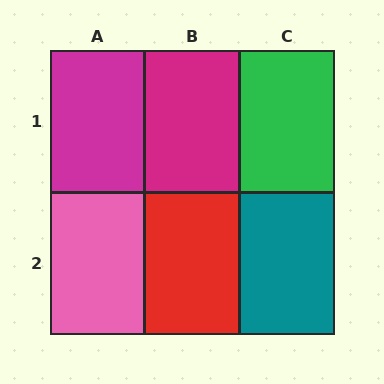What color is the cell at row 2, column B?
Red.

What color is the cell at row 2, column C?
Teal.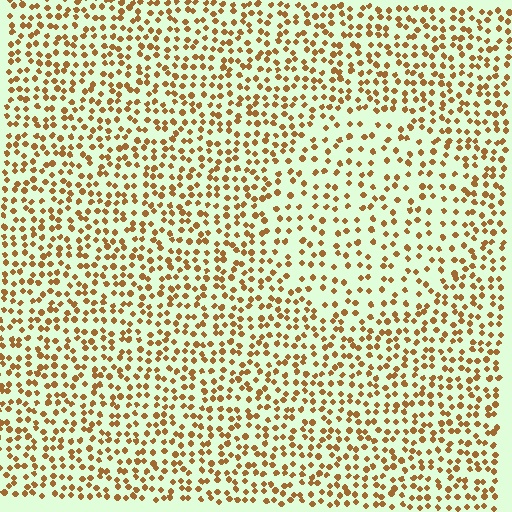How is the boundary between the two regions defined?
The boundary is defined by a change in element density (approximately 1.6x ratio). All elements are the same color, size, and shape.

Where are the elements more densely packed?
The elements are more densely packed outside the circle boundary.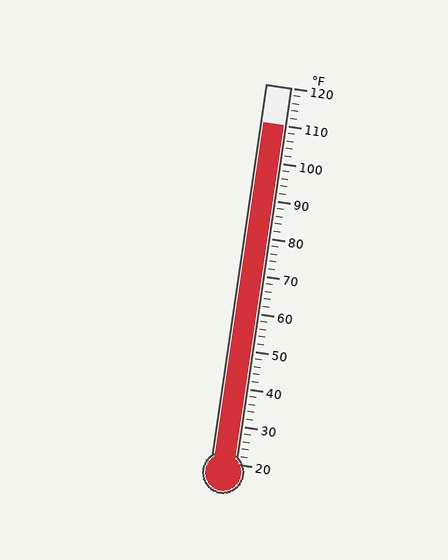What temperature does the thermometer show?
The thermometer shows approximately 110°F.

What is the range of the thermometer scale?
The thermometer scale ranges from 20°F to 120°F.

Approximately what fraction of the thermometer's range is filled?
The thermometer is filled to approximately 90% of its range.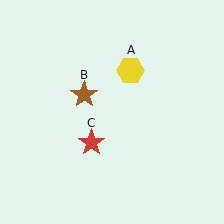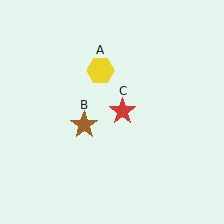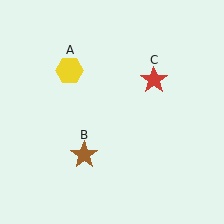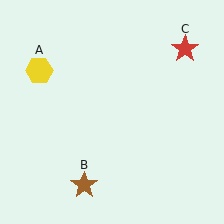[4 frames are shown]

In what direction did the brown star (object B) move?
The brown star (object B) moved down.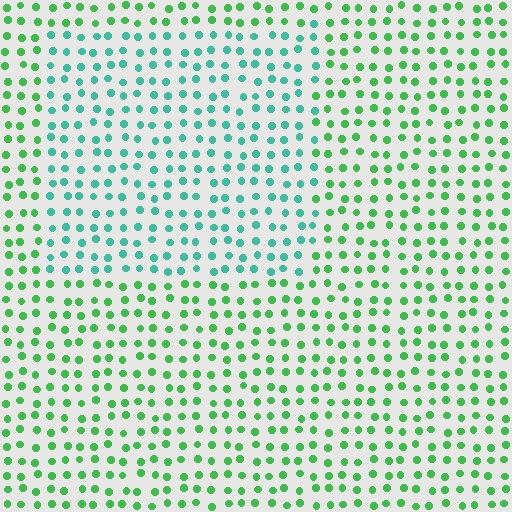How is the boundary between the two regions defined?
The boundary is defined purely by a slight shift in hue (about 39 degrees). Spacing, size, and orientation are identical on both sides.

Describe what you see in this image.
The image is filled with small green elements in a uniform arrangement. A rectangle-shaped region is visible where the elements are tinted to a slightly different hue, forming a subtle color boundary.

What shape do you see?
I see a rectangle.